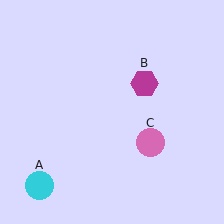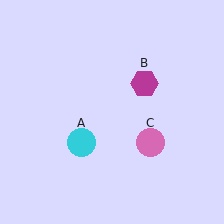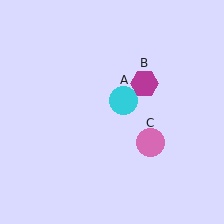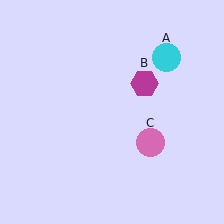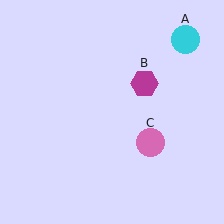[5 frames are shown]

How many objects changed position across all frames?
1 object changed position: cyan circle (object A).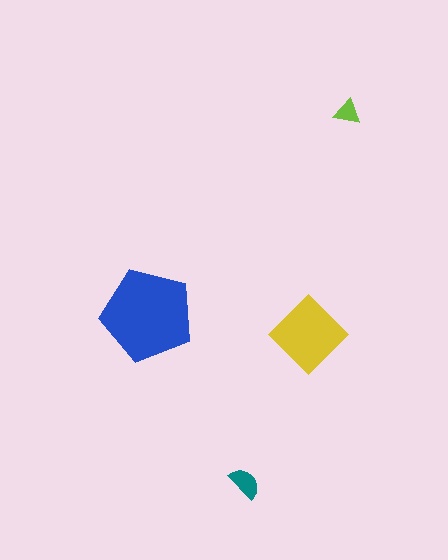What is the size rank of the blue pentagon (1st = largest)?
1st.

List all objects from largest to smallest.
The blue pentagon, the yellow diamond, the teal semicircle, the lime triangle.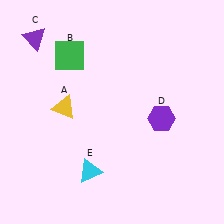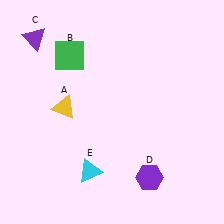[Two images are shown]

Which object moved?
The purple hexagon (D) moved down.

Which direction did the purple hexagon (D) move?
The purple hexagon (D) moved down.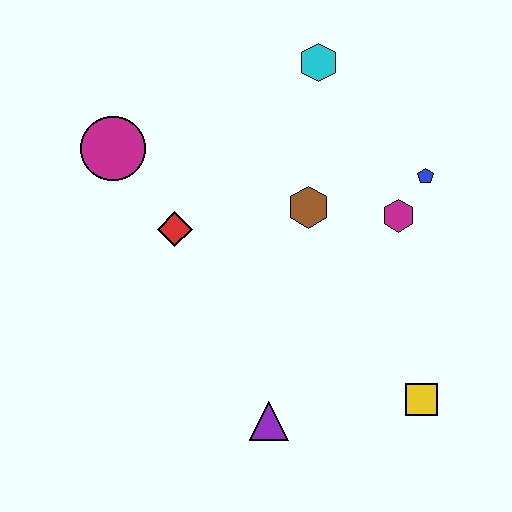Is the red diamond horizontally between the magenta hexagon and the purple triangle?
No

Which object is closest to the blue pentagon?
The magenta hexagon is closest to the blue pentagon.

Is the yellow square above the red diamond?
No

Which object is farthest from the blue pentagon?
The magenta circle is farthest from the blue pentagon.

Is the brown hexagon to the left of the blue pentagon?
Yes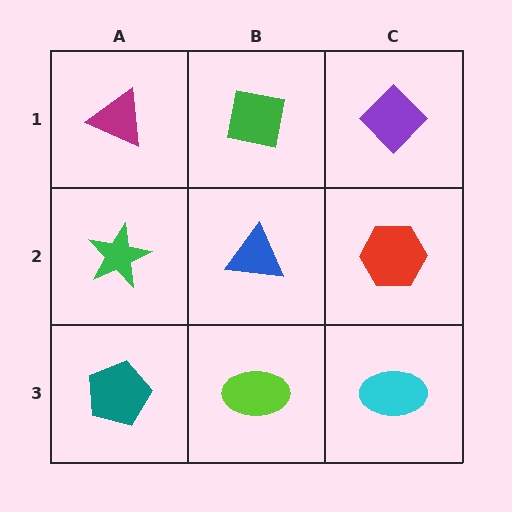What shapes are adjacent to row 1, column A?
A green star (row 2, column A), a green square (row 1, column B).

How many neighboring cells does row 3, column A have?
2.